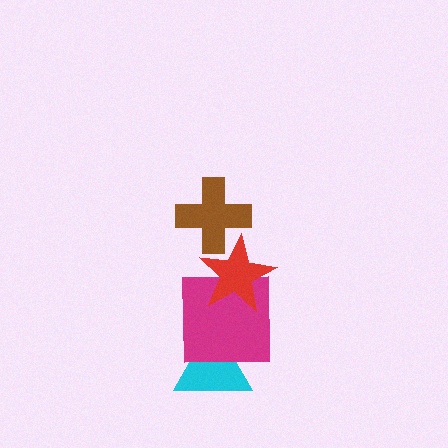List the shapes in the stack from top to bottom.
From top to bottom: the brown cross, the red star, the magenta square, the cyan triangle.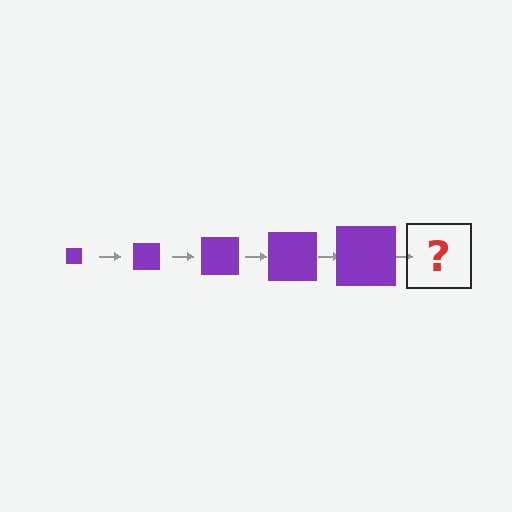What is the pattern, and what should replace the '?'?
The pattern is that the square gets progressively larger each step. The '?' should be a purple square, larger than the previous one.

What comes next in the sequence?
The next element should be a purple square, larger than the previous one.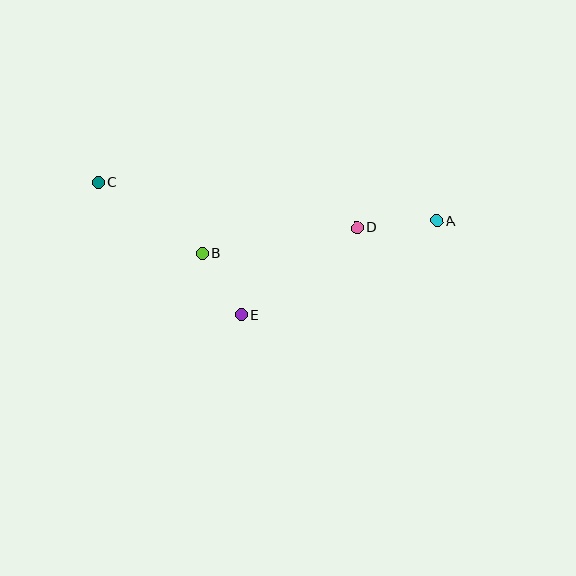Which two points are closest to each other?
Points B and E are closest to each other.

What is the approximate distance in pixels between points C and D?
The distance between C and D is approximately 262 pixels.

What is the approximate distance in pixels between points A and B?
The distance between A and B is approximately 237 pixels.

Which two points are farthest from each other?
Points A and C are farthest from each other.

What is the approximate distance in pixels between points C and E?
The distance between C and E is approximately 195 pixels.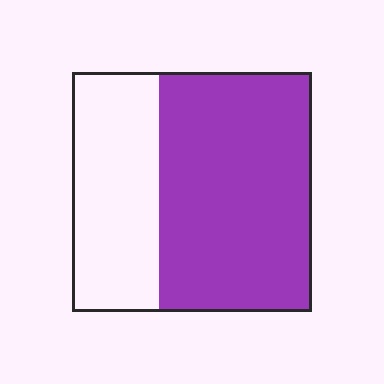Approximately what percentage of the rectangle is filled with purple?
Approximately 65%.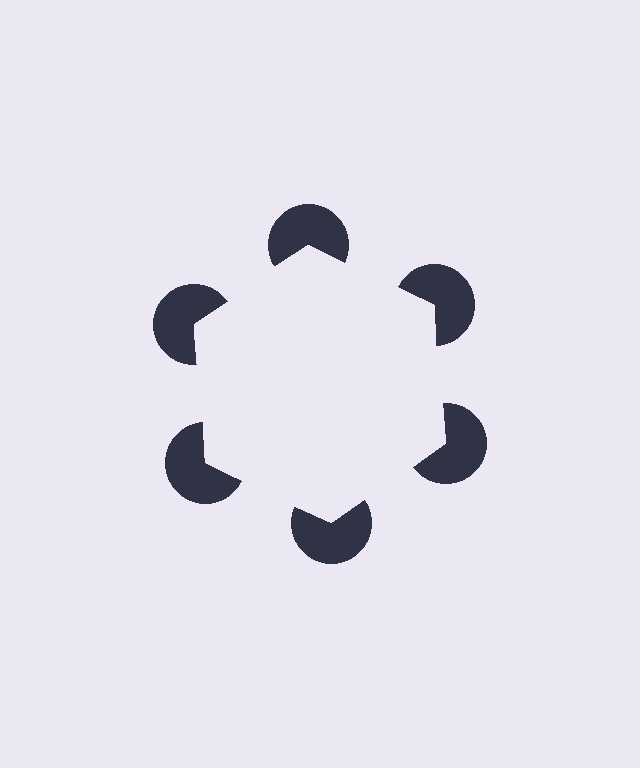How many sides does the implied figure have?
6 sides.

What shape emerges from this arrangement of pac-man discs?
An illusory hexagon — its edges are inferred from the aligned wedge cuts in the pac-man discs, not physically drawn.